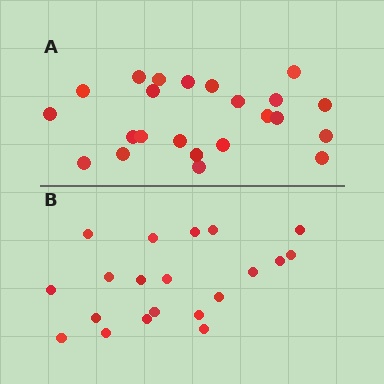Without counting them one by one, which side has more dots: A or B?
Region A (the top region) has more dots.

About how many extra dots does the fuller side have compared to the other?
Region A has just a few more — roughly 2 or 3 more dots than region B.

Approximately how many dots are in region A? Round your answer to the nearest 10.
About 20 dots. (The exact count is 23, which rounds to 20.)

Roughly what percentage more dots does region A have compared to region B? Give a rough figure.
About 15% more.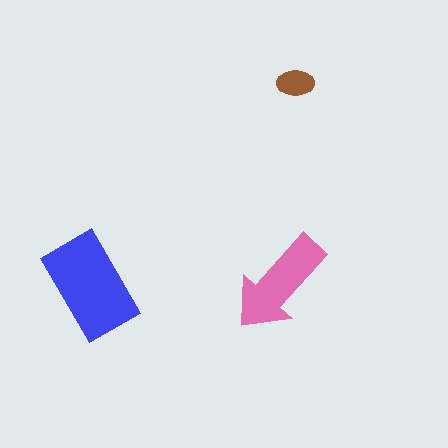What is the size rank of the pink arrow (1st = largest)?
2nd.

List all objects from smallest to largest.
The brown ellipse, the pink arrow, the blue rectangle.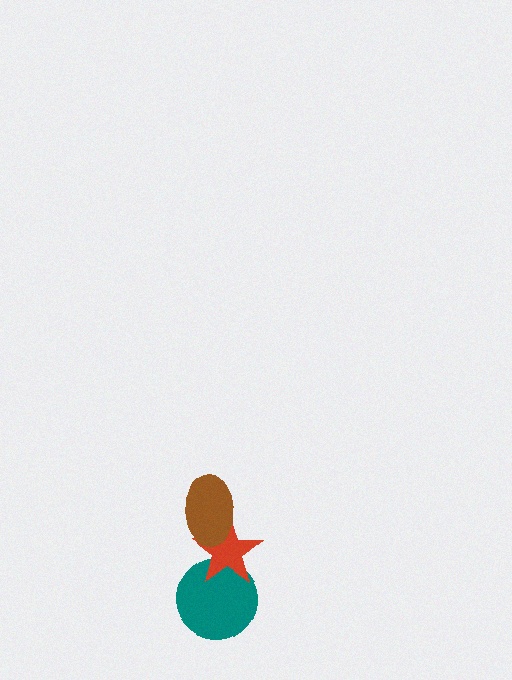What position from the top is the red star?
The red star is 2nd from the top.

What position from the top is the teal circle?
The teal circle is 3rd from the top.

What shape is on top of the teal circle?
The red star is on top of the teal circle.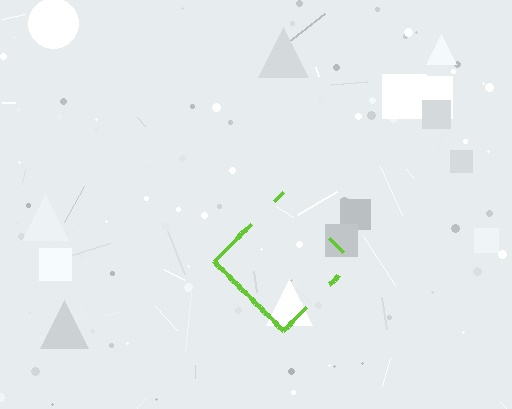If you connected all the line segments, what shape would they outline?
They would outline a diamond.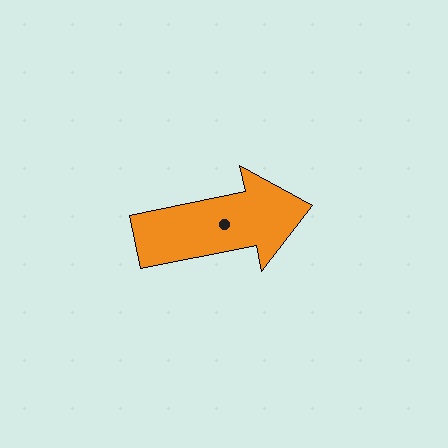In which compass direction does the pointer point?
East.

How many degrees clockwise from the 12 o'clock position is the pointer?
Approximately 78 degrees.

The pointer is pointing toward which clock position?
Roughly 3 o'clock.